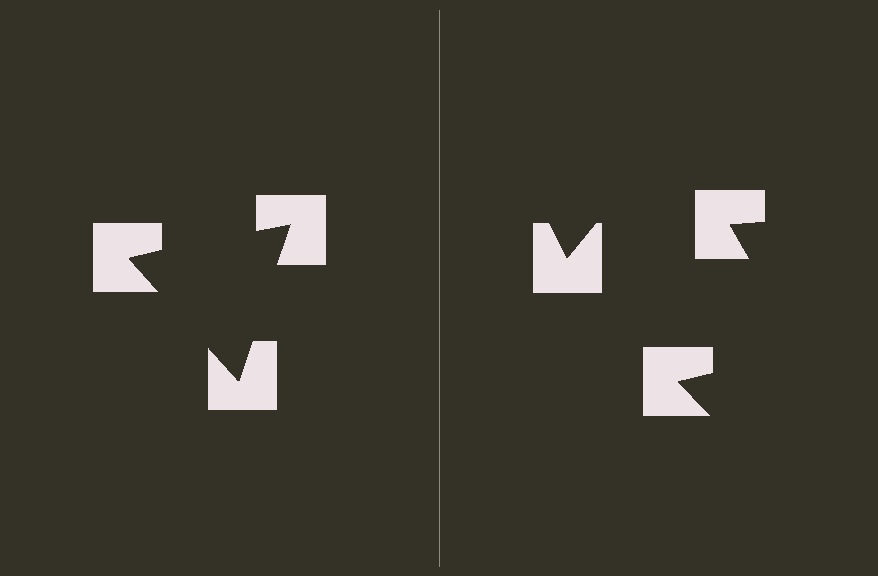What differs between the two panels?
The notched squares are positioned identically on both sides; only the wedge orientations differ. On the left they align to a triangle; on the right they are misaligned.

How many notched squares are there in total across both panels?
6 — 3 on each side.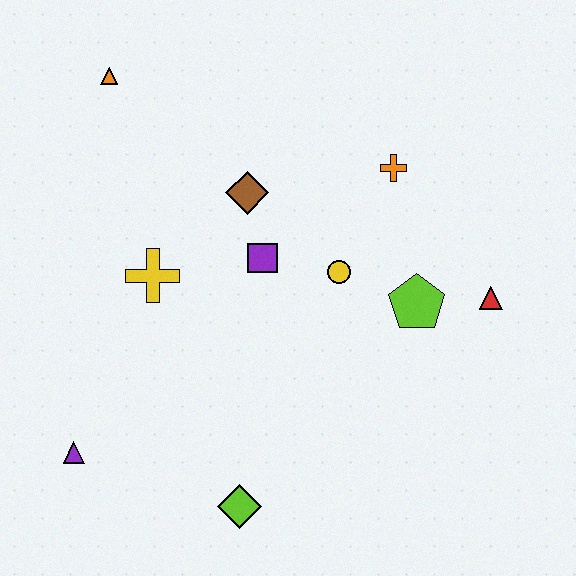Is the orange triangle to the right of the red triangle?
No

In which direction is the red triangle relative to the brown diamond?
The red triangle is to the right of the brown diamond.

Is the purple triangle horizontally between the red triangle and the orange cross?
No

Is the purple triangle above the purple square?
No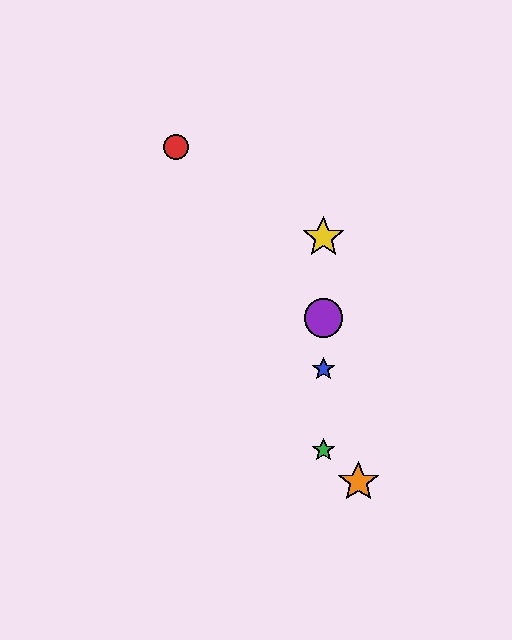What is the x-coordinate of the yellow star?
The yellow star is at x≈323.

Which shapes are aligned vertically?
The blue star, the green star, the yellow star, the purple circle are aligned vertically.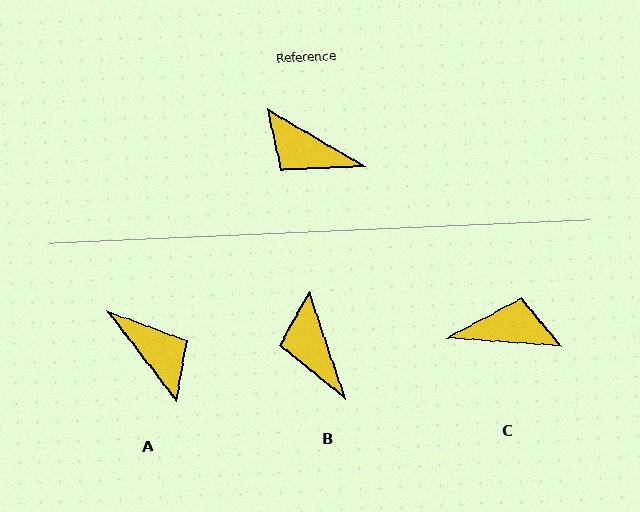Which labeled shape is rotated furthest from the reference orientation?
A, about 158 degrees away.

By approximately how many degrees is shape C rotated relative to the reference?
Approximately 153 degrees clockwise.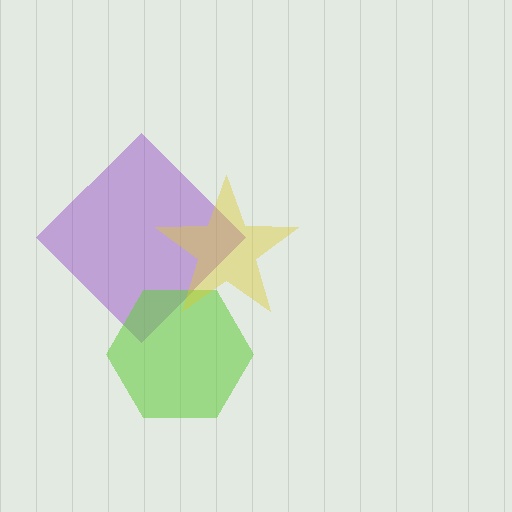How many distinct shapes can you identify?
There are 3 distinct shapes: a purple diamond, a lime hexagon, a yellow star.